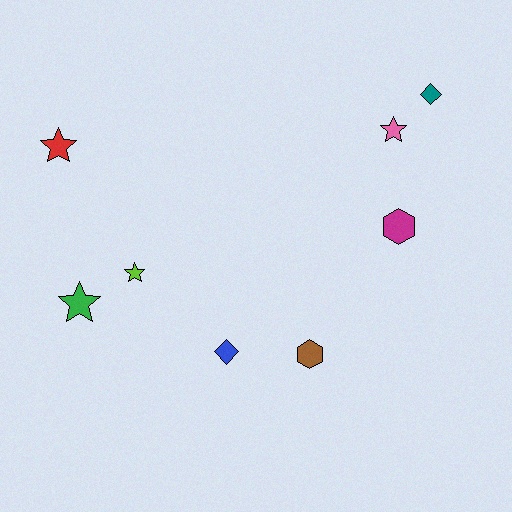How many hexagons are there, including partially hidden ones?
There are 2 hexagons.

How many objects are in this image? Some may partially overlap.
There are 8 objects.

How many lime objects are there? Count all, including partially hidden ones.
There is 1 lime object.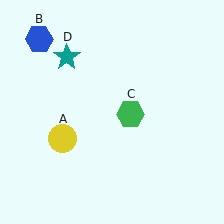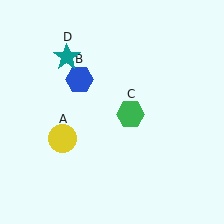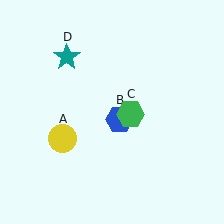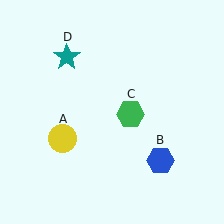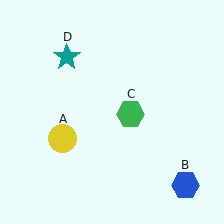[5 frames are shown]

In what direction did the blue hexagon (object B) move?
The blue hexagon (object B) moved down and to the right.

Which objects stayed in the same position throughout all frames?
Yellow circle (object A) and green hexagon (object C) and teal star (object D) remained stationary.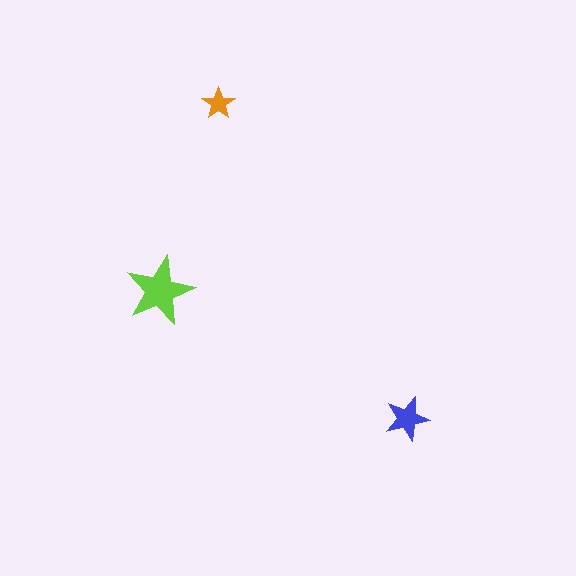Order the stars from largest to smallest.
the lime one, the blue one, the orange one.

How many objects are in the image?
There are 3 objects in the image.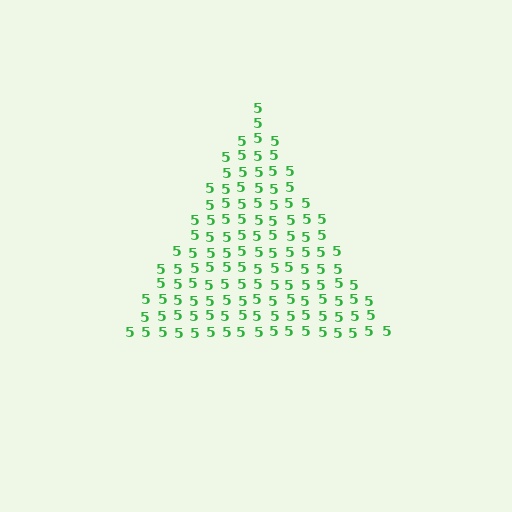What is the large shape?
The large shape is a triangle.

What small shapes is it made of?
It is made of small digit 5's.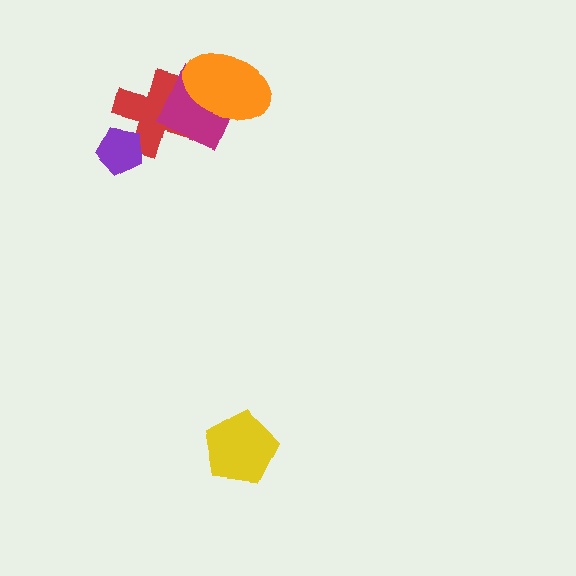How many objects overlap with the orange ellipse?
2 objects overlap with the orange ellipse.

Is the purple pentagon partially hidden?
No, no other shape covers it.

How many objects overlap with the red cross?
3 objects overlap with the red cross.